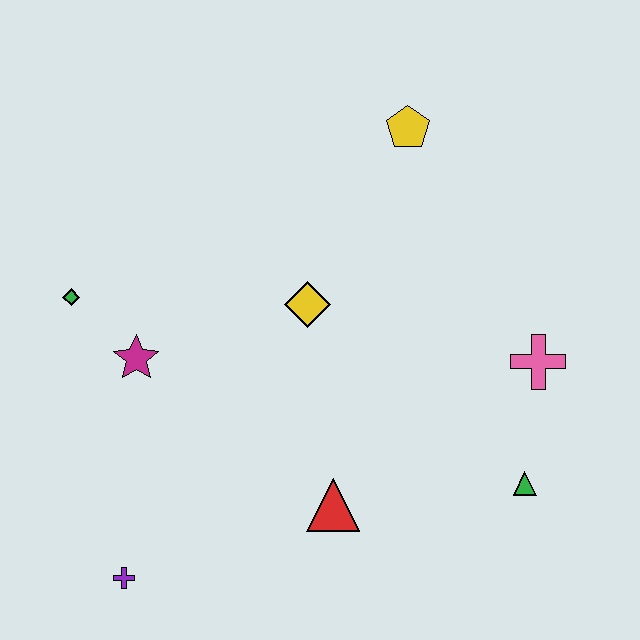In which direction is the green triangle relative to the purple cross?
The green triangle is to the right of the purple cross.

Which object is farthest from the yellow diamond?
The purple cross is farthest from the yellow diamond.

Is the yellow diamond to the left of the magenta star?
No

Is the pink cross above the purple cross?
Yes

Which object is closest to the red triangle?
The green triangle is closest to the red triangle.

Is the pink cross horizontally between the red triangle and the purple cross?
No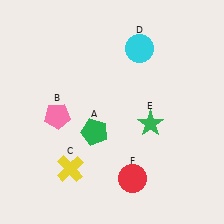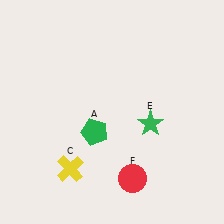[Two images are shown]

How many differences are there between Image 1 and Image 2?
There are 2 differences between the two images.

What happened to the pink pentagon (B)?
The pink pentagon (B) was removed in Image 2. It was in the bottom-left area of Image 1.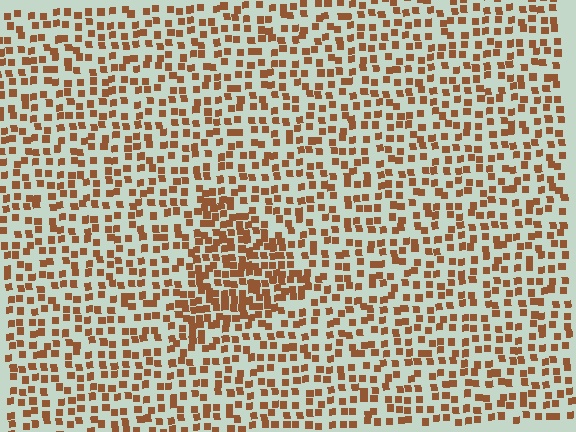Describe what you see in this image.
The image contains small brown elements arranged at two different densities. A triangle-shaped region is visible where the elements are more densely packed than the surrounding area.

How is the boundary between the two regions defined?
The boundary is defined by a change in element density (approximately 1.8x ratio). All elements are the same color, size, and shape.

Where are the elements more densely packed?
The elements are more densely packed inside the triangle boundary.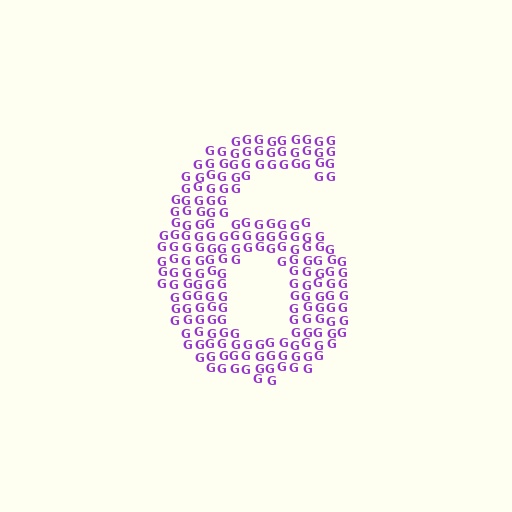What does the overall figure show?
The overall figure shows the digit 6.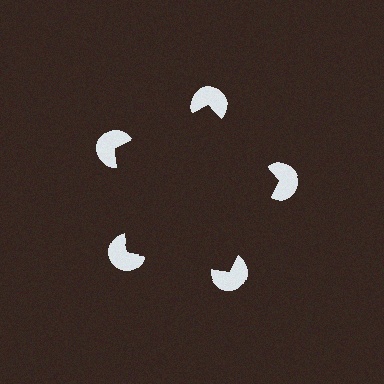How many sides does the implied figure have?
5 sides.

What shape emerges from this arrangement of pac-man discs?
An illusory pentagon — its edges are inferred from the aligned wedge cuts in the pac-man discs, not physically drawn.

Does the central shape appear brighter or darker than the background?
It typically appears slightly darker than the background, even though no actual brightness change is drawn.